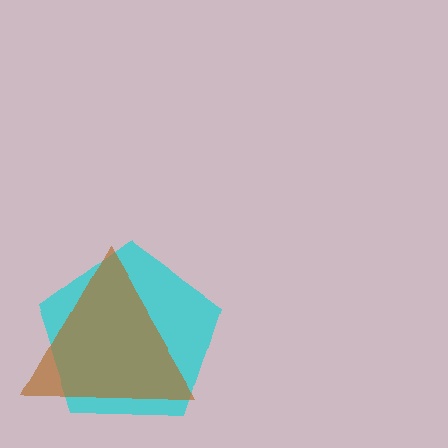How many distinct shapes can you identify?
There are 2 distinct shapes: a cyan pentagon, a brown triangle.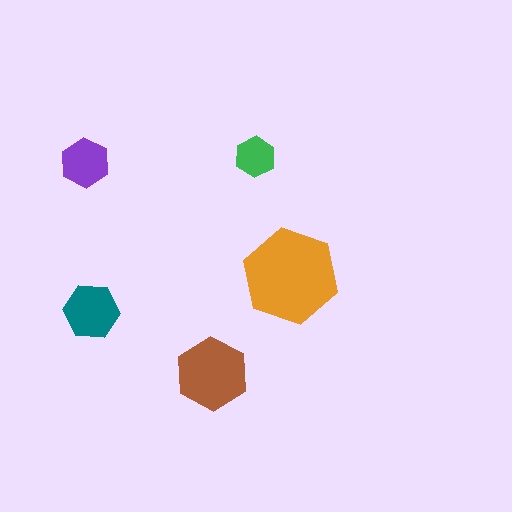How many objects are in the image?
There are 5 objects in the image.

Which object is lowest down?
The brown hexagon is bottommost.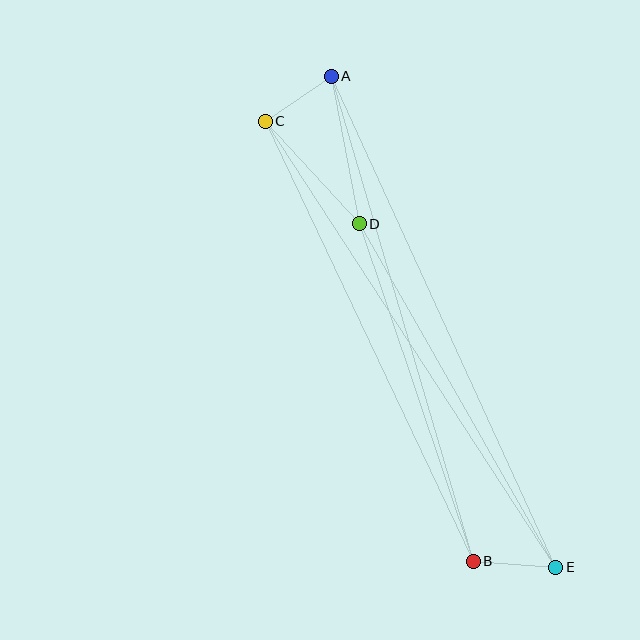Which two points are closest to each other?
Points A and C are closest to each other.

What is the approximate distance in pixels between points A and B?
The distance between A and B is approximately 506 pixels.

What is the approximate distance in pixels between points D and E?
The distance between D and E is approximately 396 pixels.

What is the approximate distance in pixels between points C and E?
The distance between C and E is approximately 532 pixels.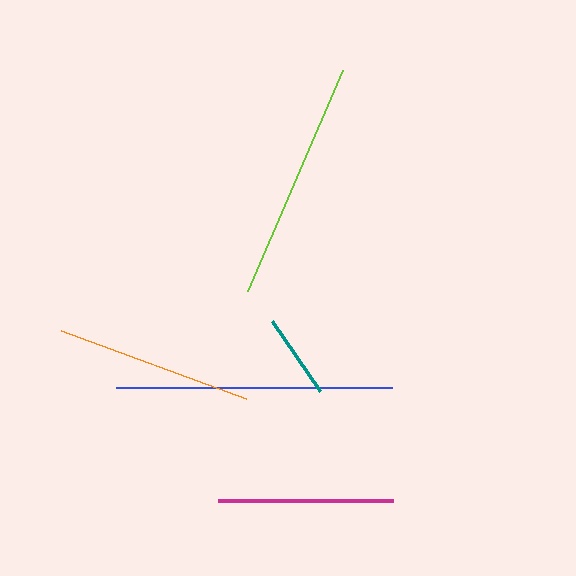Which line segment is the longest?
The blue line is the longest at approximately 276 pixels.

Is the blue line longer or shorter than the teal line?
The blue line is longer than the teal line.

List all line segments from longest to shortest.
From longest to shortest: blue, lime, orange, magenta, teal.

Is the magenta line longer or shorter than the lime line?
The lime line is longer than the magenta line.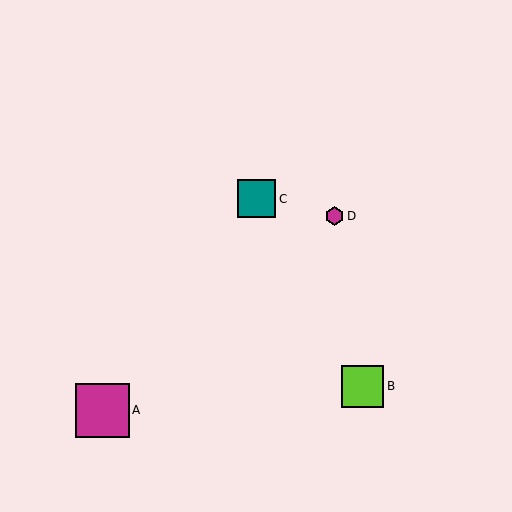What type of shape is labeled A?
Shape A is a magenta square.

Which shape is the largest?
The magenta square (labeled A) is the largest.